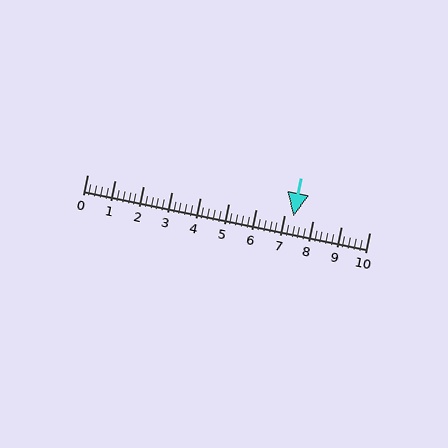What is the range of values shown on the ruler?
The ruler shows values from 0 to 10.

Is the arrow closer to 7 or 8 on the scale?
The arrow is closer to 7.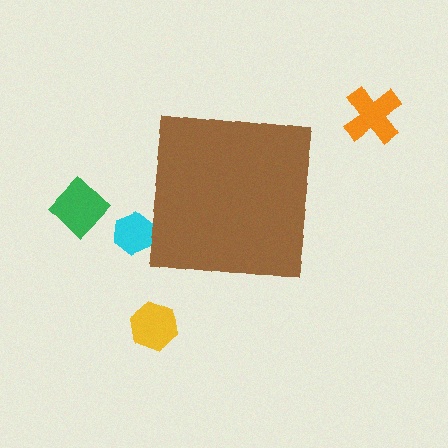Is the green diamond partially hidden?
No, the green diamond is fully visible.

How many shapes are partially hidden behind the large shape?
1 shape is partially hidden.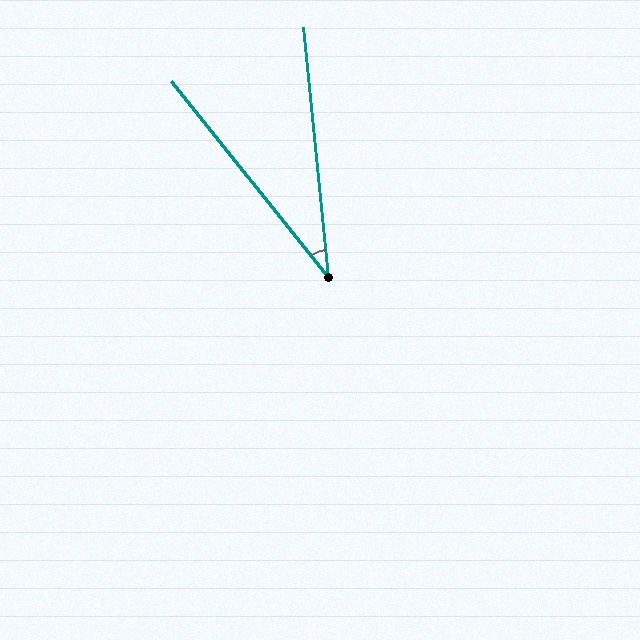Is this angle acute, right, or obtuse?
It is acute.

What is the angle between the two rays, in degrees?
Approximately 33 degrees.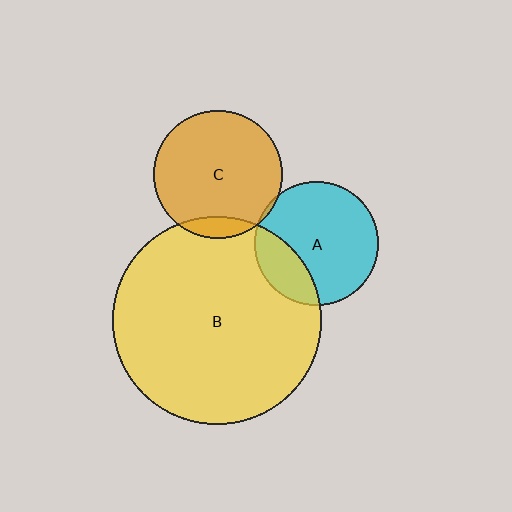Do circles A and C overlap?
Yes.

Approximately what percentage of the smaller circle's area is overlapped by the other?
Approximately 5%.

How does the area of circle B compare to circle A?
Approximately 2.8 times.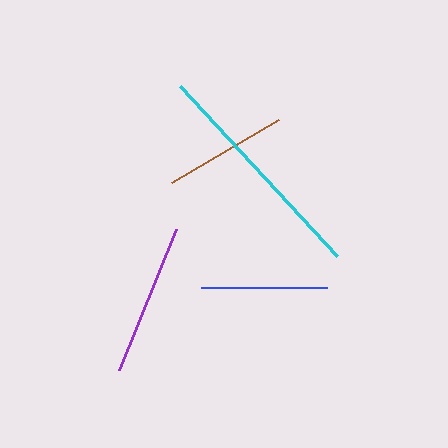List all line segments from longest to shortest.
From longest to shortest: cyan, purple, blue, brown.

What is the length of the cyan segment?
The cyan segment is approximately 231 pixels long.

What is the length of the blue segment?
The blue segment is approximately 126 pixels long.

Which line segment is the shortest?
The brown line is the shortest at approximately 124 pixels.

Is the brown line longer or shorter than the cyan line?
The cyan line is longer than the brown line.